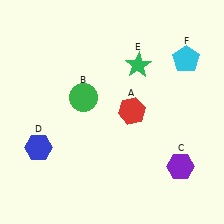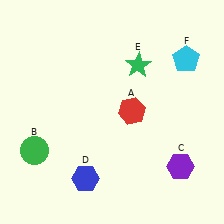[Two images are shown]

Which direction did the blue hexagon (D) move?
The blue hexagon (D) moved right.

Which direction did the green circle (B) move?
The green circle (B) moved down.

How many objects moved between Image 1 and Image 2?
2 objects moved between the two images.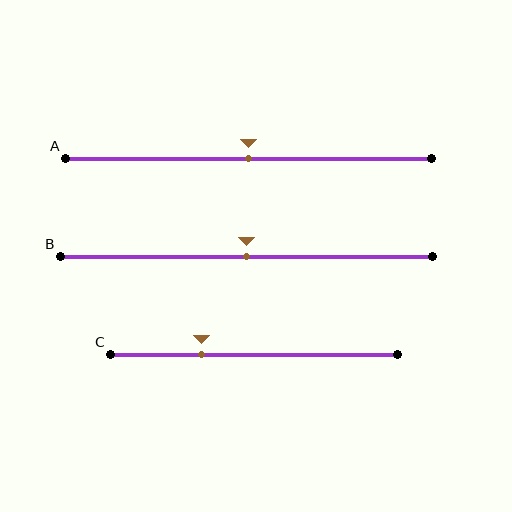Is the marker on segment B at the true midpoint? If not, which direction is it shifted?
Yes, the marker on segment B is at the true midpoint.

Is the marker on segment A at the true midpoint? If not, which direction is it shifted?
Yes, the marker on segment A is at the true midpoint.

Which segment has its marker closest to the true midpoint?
Segment A has its marker closest to the true midpoint.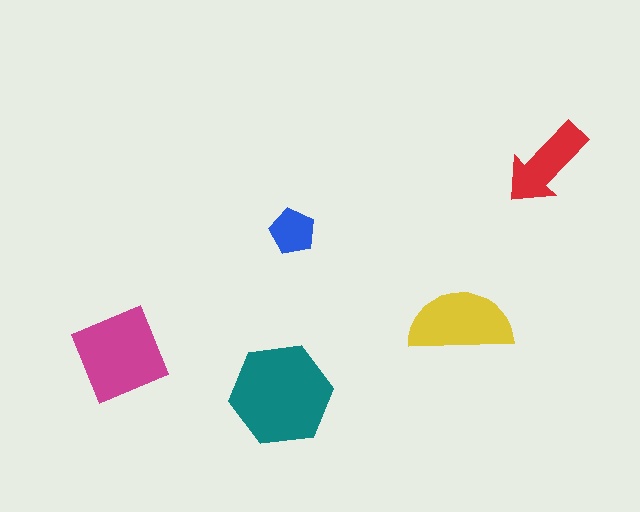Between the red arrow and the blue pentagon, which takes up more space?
The red arrow.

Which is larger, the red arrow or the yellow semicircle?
The yellow semicircle.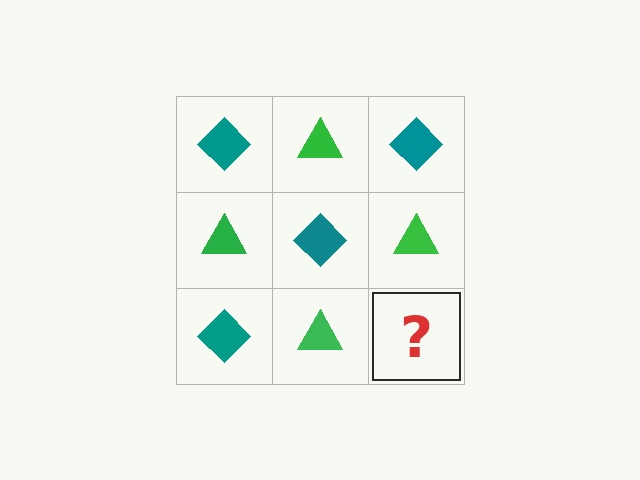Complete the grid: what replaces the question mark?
The question mark should be replaced with a teal diamond.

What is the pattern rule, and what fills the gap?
The rule is that it alternates teal diamond and green triangle in a checkerboard pattern. The gap should be filled with a teal diamond.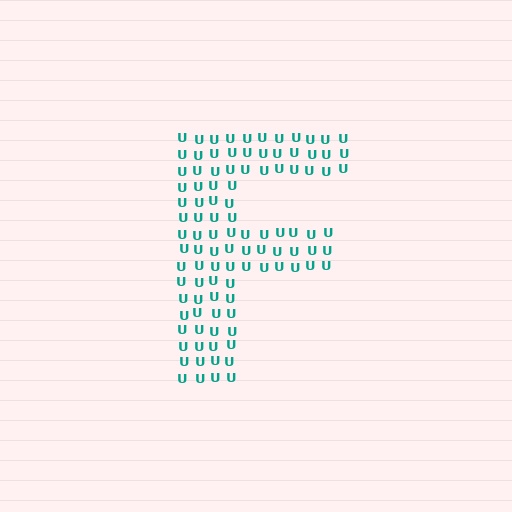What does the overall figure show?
The overall figure shows the letter F.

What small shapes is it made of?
It is made of small letter U's.